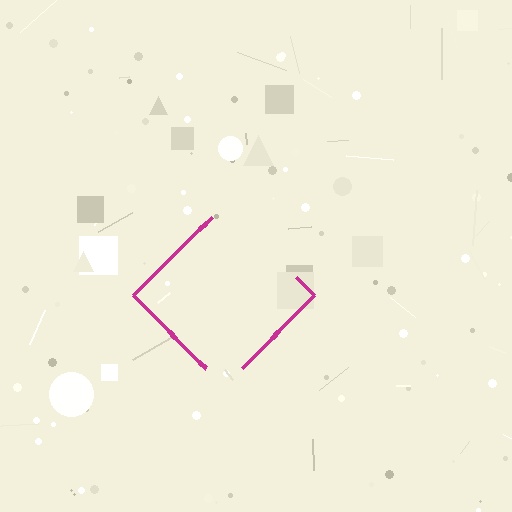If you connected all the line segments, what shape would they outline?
They would outline a diamond.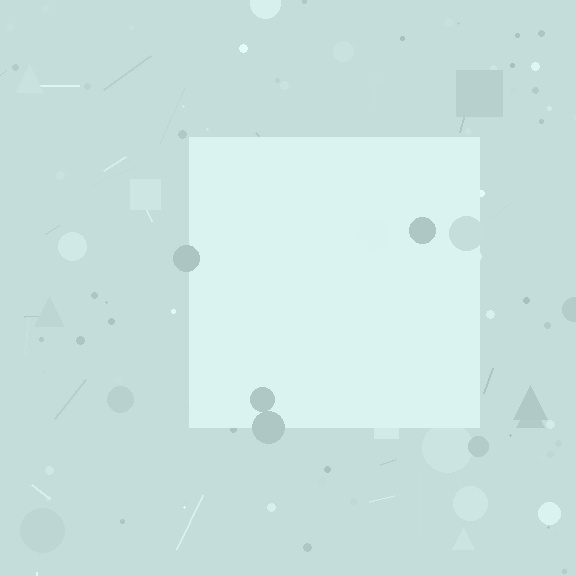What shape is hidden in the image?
A square is hidden in the image.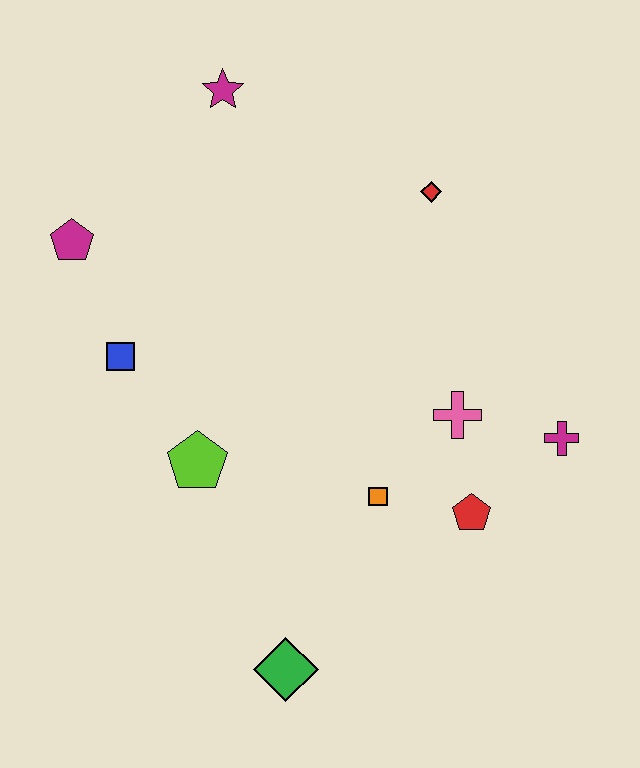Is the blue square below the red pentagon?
No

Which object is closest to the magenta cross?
The pink cross is closest to the magenta cross.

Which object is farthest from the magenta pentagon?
The magenta cross is farthest from the magenta pentagon.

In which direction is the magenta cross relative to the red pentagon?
The magenta cross is to the right of the red pentagon.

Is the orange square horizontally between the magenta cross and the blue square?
Yes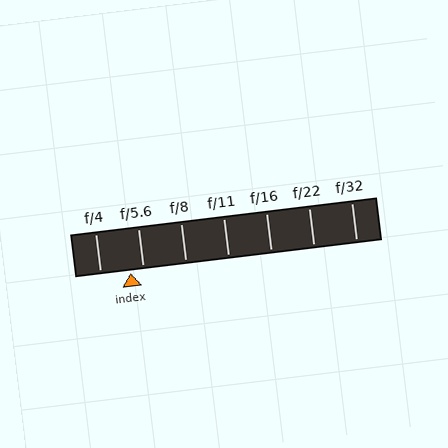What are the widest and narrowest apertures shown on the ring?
The widest aperture shown is f/4 and the narrowest is f/32.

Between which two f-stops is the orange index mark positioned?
The index mark is between f/4 and f/5.6.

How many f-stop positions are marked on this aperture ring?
There are 7 f-stop positions marked.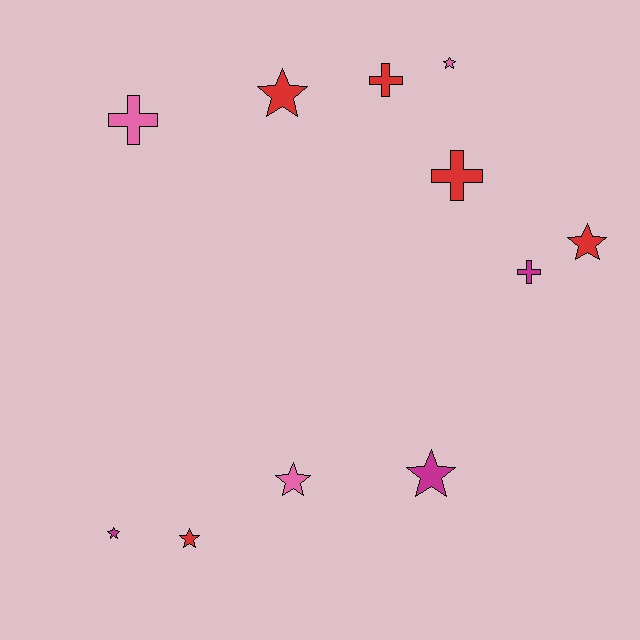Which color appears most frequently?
Red, with 5 objects.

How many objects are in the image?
There are 11 objects.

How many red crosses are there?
There are 2 red crosses.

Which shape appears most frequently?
Star, with 7 objects.